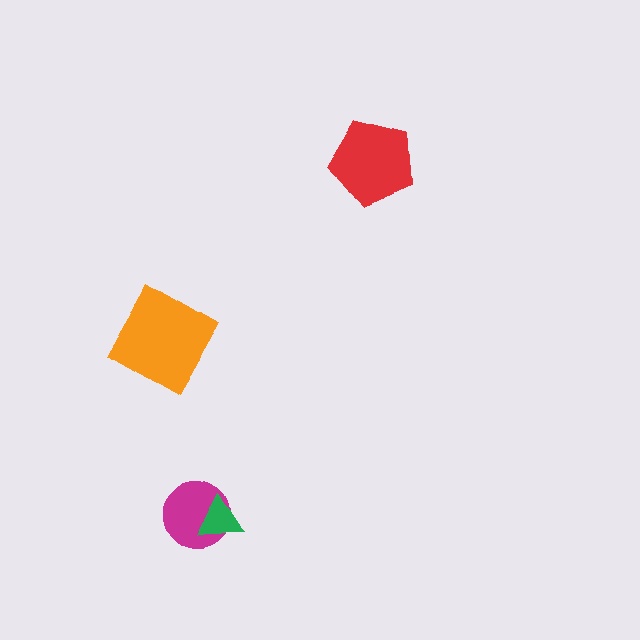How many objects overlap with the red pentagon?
0 objects overlap with the red pentagon.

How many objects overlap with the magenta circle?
1 object overlaps with the magenta circle.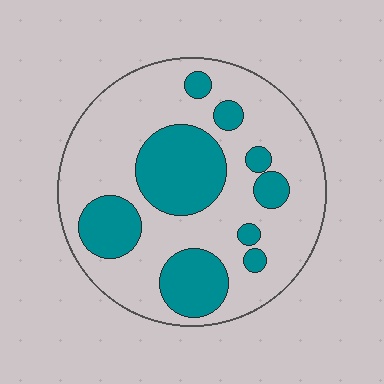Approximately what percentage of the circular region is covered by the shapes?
Approximately 30%.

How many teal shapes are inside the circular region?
9.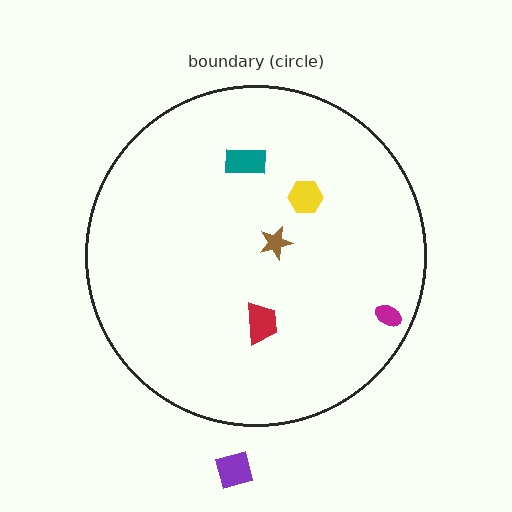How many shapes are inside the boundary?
5 inside, 1 outside.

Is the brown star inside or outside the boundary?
Inside.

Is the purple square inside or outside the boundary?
Outside.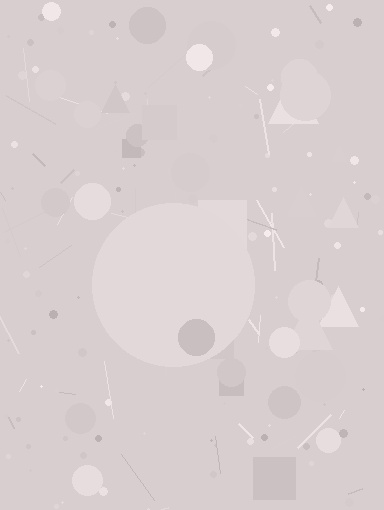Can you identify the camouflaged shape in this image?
The camouflaged shape is a circle.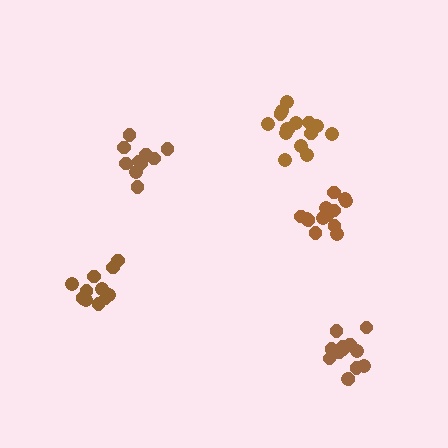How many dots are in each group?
Group 1: 10 dots, Group 2: 13 dots, Group 3: 13 dots, Group 4: 11 dots, Group 5: 15 dots (62 total).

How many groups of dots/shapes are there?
There are 5 groups.